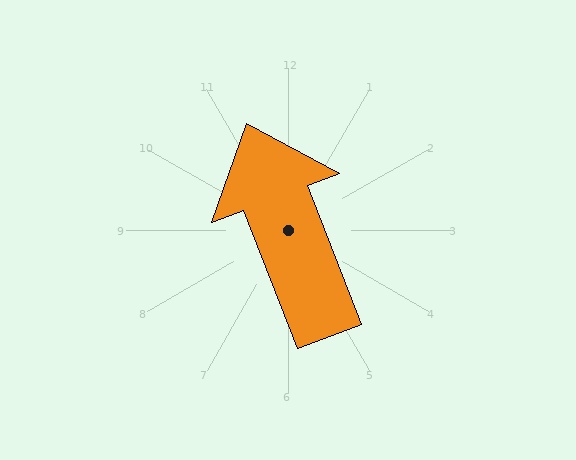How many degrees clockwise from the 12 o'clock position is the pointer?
Approximately 339 degrees.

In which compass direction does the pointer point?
North.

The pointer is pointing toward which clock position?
Roughly 11 o'clock.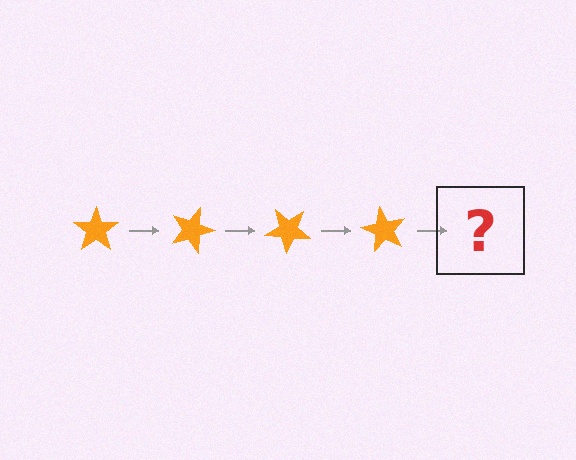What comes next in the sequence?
The next element should be an orange star rotated 80 degrees.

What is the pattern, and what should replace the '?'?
The pattern is that the star rotates 20 degrees each step. The '?' should be an orange star rotated 80 degrees.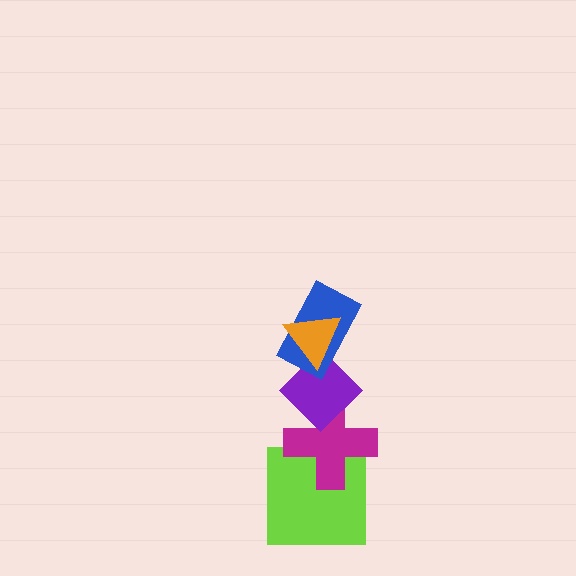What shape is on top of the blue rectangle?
The orange triangle is on top of the blue rectangle.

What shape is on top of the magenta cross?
The purple diamond is on top of the magenta cross.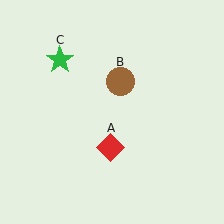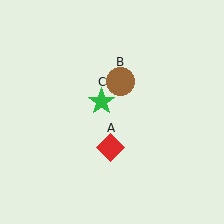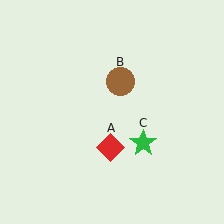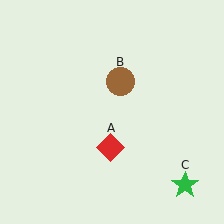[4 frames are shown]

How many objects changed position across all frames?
1 object changed position: green star (object C).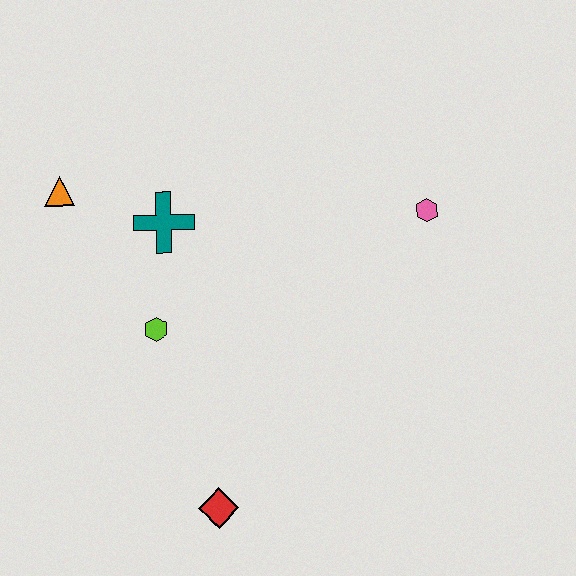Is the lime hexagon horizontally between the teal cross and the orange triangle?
Yes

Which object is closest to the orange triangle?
The teal cross is closest to the orange triangle.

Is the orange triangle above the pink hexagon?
Yes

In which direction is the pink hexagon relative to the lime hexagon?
The pink hexagon is to the right of the lime hexagon.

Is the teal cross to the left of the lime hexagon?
No